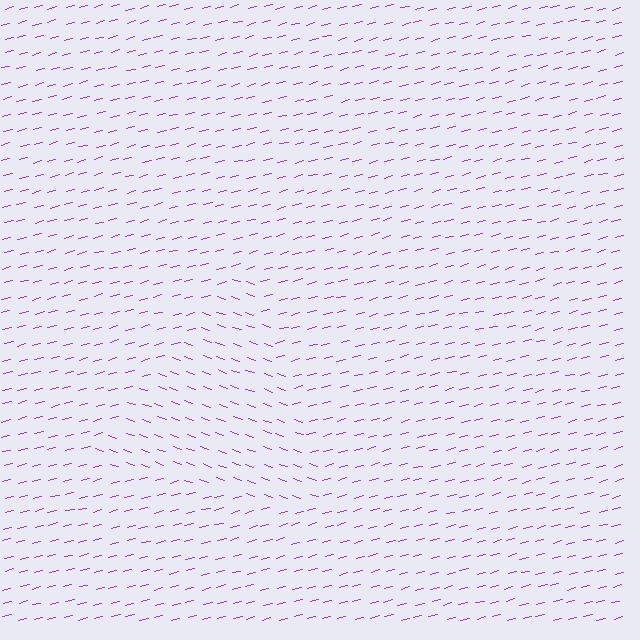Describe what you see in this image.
The image is filled with small purple line segments. A triangle region in the image has lines oriented differently from the surrounding lines, creating a visible texture boundary.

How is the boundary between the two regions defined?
The boundary is defined purely by a change in line orientation (approximately 34 degrees difference). All lines are the same color and thickness.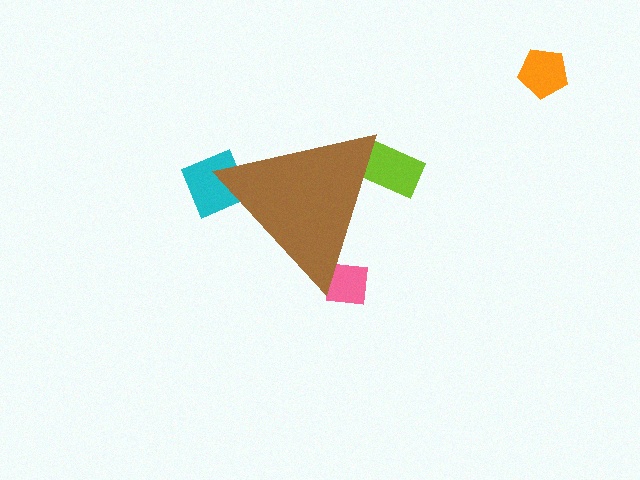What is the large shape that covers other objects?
A brown triangle.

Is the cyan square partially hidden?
Yes, the cyan square is partially hidden behind the brown triangle.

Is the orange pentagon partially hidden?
No, the orange pentagon is fully visible.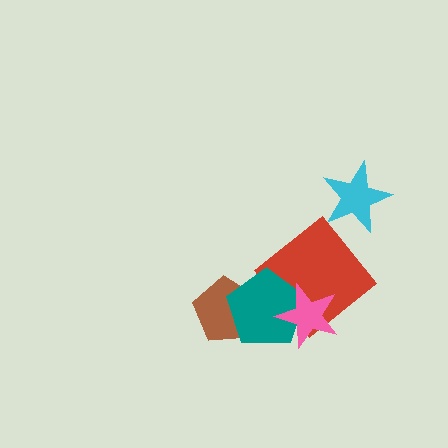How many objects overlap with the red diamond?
2 objects overlap with the red diamond.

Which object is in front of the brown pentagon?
The teal pentagon is in front of the brown pentagon.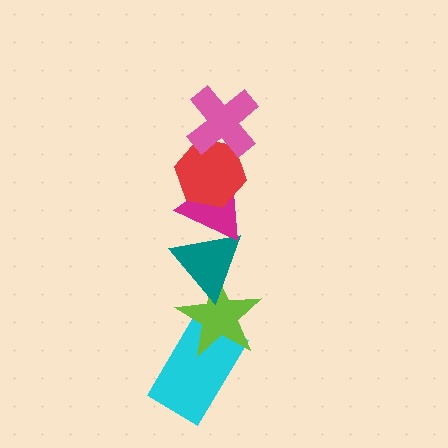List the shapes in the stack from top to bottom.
From top to bottom: the pink cross, the red hexagon, the magenta triangle, the teal triangle, the lime star, the cyan rectangle.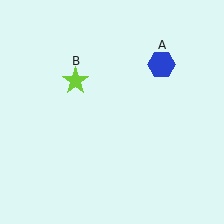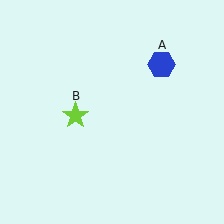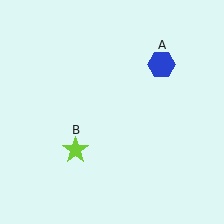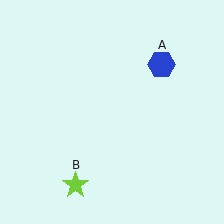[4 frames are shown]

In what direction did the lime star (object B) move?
The lime star (object B) moved down.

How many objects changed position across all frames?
1 object changed position: lime star (object B).